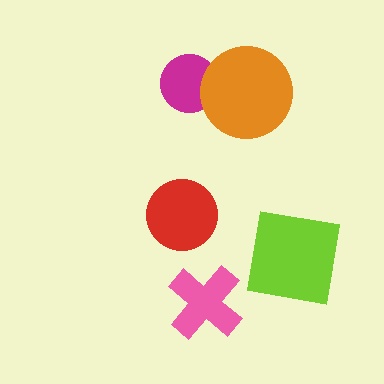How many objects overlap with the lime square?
0 objects overlap with the lime square.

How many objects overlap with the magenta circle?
1 object overlaps with the magenta circle.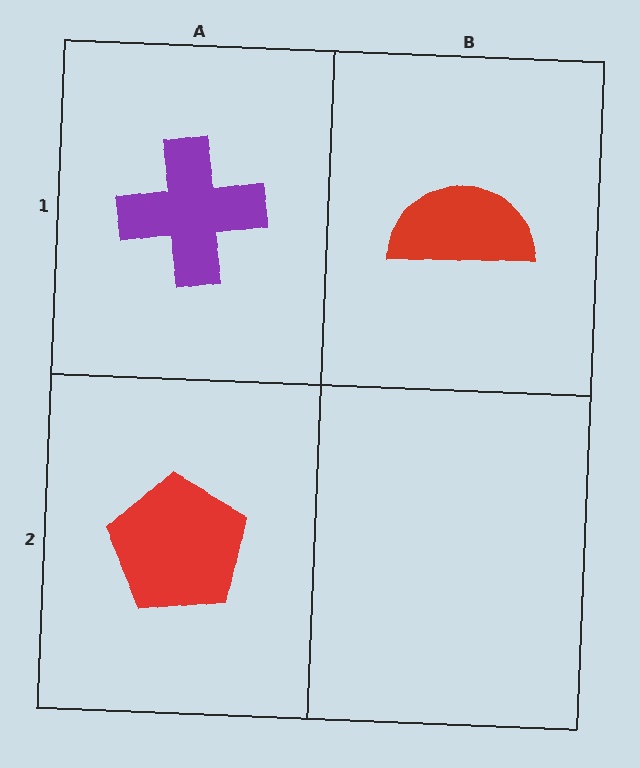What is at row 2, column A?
A red pentagon.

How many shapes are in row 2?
1 shape.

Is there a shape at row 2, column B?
No, that cell is empty.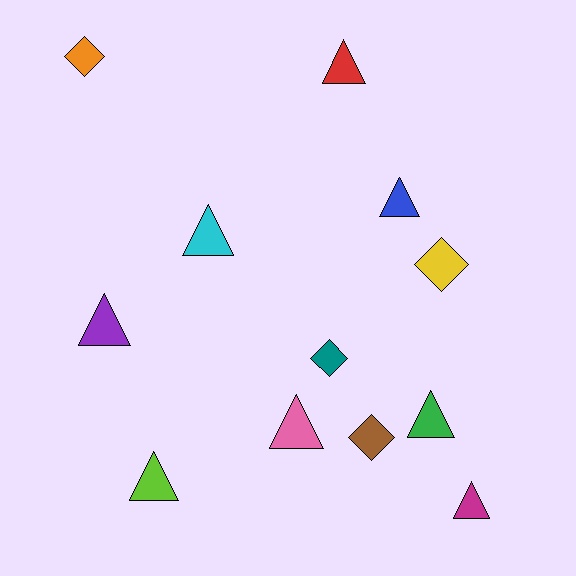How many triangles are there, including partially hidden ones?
There are 8 triangles.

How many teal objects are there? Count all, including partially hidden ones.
There is 1 teal object.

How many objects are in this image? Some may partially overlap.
There are 12 objects.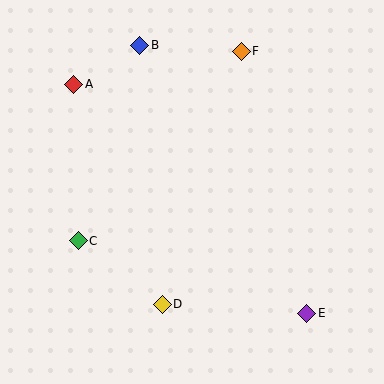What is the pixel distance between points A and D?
The distance between A and D is 237 pixels.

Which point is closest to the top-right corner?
Point F is closest to the top-right corner.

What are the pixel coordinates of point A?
Point A is at (74, 84).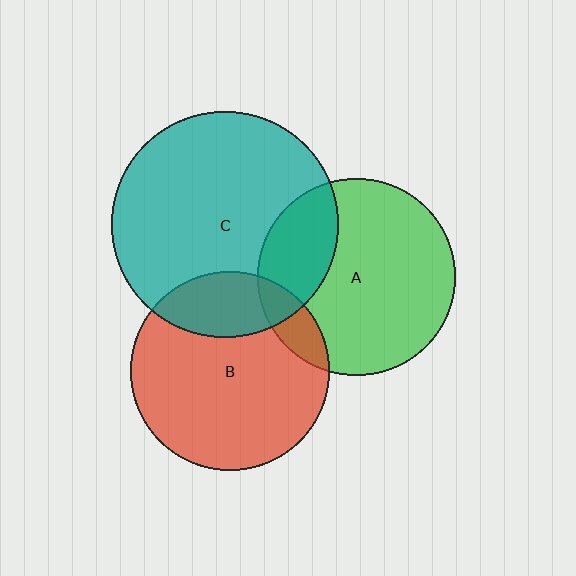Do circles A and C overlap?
Yes.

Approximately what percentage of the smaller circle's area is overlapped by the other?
Approximately 25%.